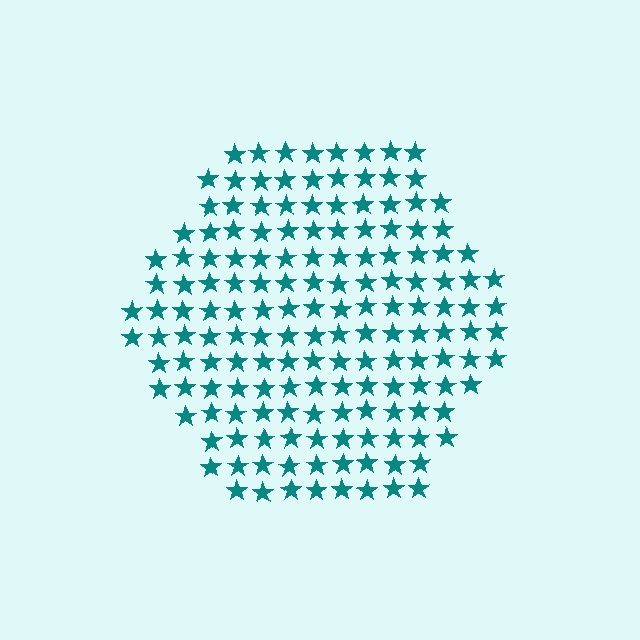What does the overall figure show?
The overall figure shows a hexagon.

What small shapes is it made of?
It is made of small stars.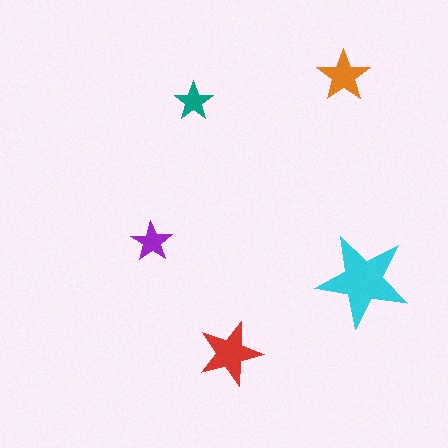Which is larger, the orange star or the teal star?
The orange one.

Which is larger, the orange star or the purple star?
The orange one.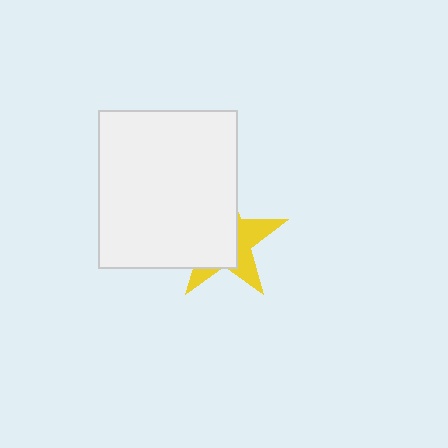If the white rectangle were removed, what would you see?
You would see the complete yellow star.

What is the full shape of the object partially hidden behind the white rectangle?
The partially hidden object is a yellow star.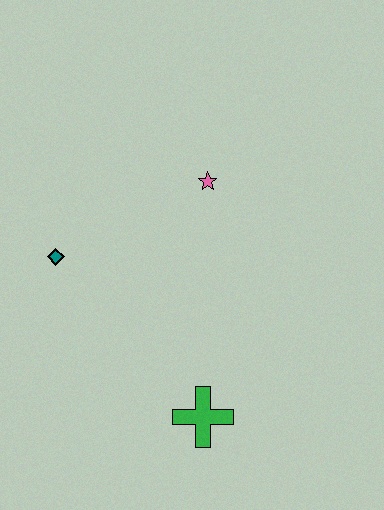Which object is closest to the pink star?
The teal diamond is closest to the pink star.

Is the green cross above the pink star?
No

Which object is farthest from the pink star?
The green cross is farthest from the pink star.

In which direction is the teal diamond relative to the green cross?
The teal diamond is above the green cross.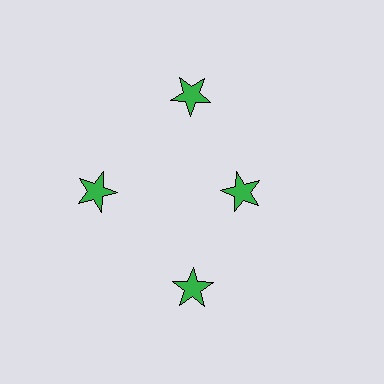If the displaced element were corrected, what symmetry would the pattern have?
It would have 4-fold rotational symmetry — the pattern would map onto itself every 90 degrees.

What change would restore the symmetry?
The symmetry would be restored by moving it outward, back onto the ring so that all 4 stars sit at equal angles and equal distance from the center.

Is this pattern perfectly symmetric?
No. The 4 green stars are arranged in a ring, but one element near the 3 o'clock position is pulled inward toward the center, breaking the 4-fold rotational symmetry.